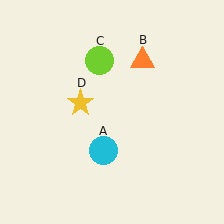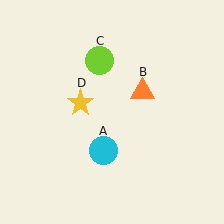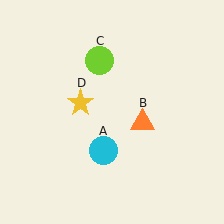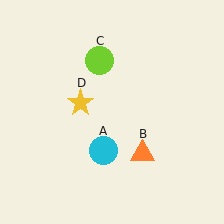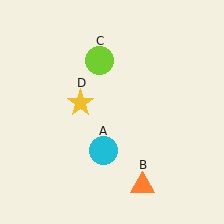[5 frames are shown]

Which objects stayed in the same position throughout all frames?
Cyan circle (object A) and lime circle (object C) and yellow star (object D) remained stationary.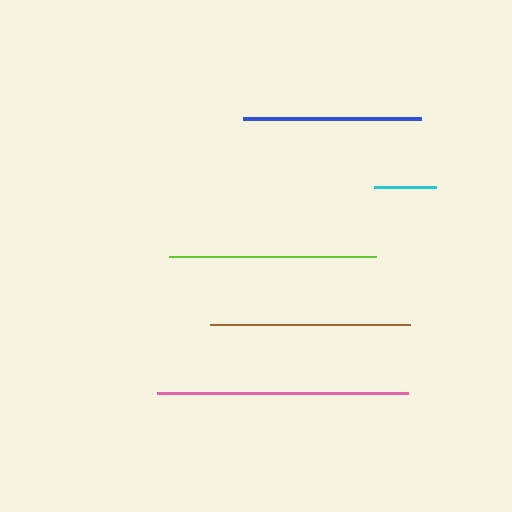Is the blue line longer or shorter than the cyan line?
The blue line is longer than the cyan line.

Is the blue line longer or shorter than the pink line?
The pink line is longer than the blue line.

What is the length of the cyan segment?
The cyan segment is approximately 61 pixels long.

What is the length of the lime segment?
The lime segment is approximately 206 pixels long.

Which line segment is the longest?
The pink line is the longest at approximately 251 pixels.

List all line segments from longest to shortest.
From longest to shortest: pink, lime, brown, blue, cyan.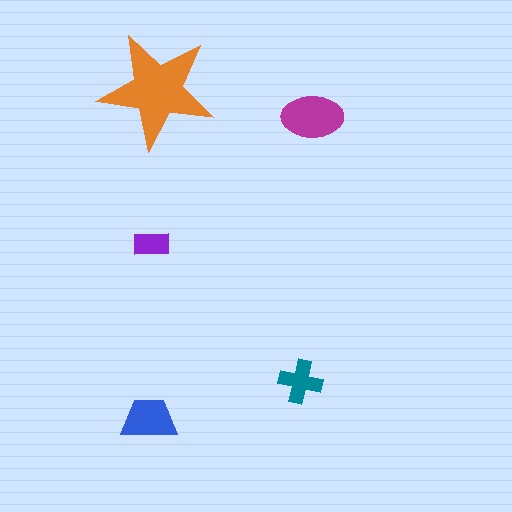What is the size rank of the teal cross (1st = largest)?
4th.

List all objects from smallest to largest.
The purple rectangle, the teal cross, the blue trapezoid, the magenta ellipse, the orange star.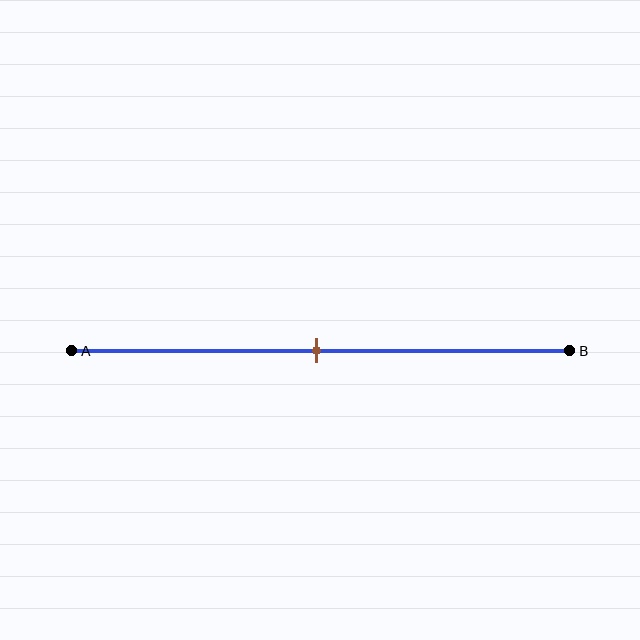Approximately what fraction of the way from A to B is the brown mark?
The brown mark is approximately 50% of the way from A to B.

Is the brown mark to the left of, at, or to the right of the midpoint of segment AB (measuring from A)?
The brown mark is approximately at the midpoint of segment AB.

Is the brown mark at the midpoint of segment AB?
Yes, the mark is approximately at the midpoint.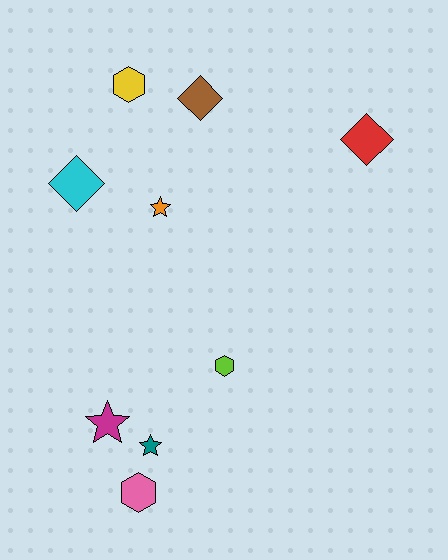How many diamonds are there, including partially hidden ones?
There are 3 diamonds.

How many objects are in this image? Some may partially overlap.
There are 9 objects.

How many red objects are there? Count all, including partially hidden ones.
There is 1 red object.